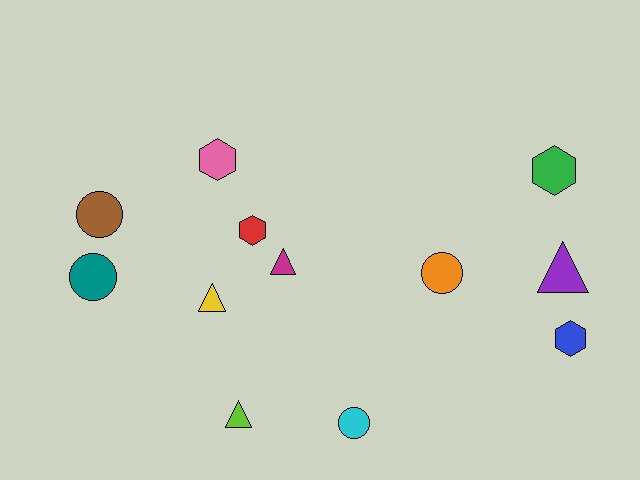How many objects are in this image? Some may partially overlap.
There are 12 objects.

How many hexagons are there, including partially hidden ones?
There are 4 hexagons.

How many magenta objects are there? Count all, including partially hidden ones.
There is 1 magenta object.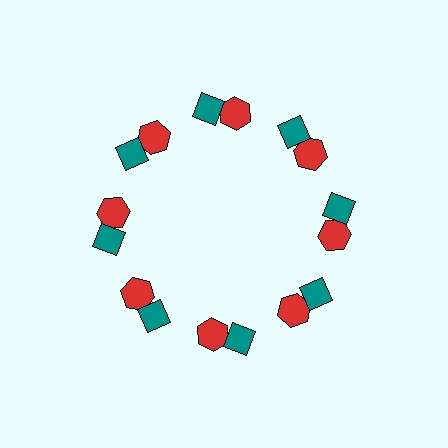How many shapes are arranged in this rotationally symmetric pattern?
There are 16 shapes, arranged in 8 groups of 2.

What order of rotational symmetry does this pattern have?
This pattern has 8-fold rotational symmetry.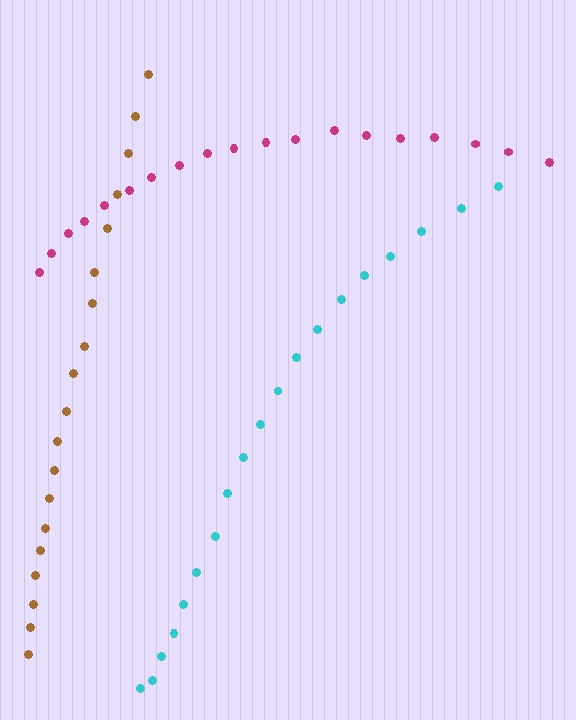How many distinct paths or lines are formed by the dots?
There are 3 distinct paths.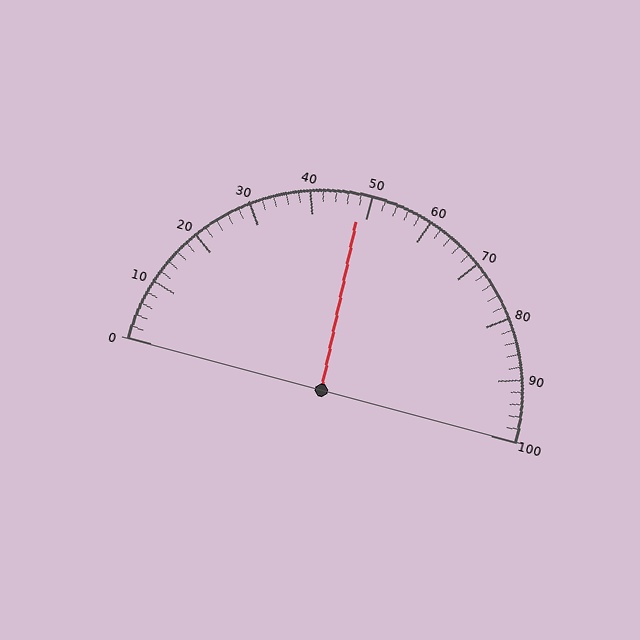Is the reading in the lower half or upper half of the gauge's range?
The reading is in the lower half of the range (0 to 100).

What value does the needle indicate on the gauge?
The needle indicates approximately 48.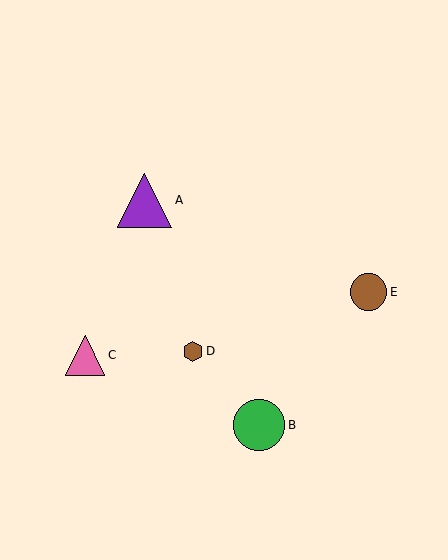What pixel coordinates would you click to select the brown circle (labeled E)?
Click at (369, 292) to select the brown circle E.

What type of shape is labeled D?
Shape D is a brown hexagon.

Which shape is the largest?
The purple triangle (labeled A) is the largest.